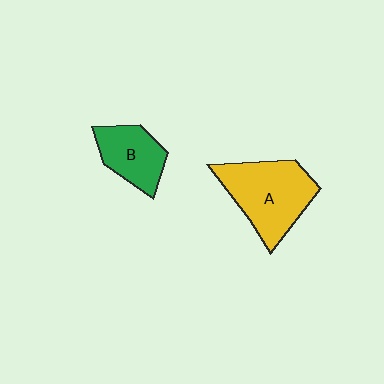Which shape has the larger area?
Shape A (yellow).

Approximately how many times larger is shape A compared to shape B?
Approximately 1.6 times.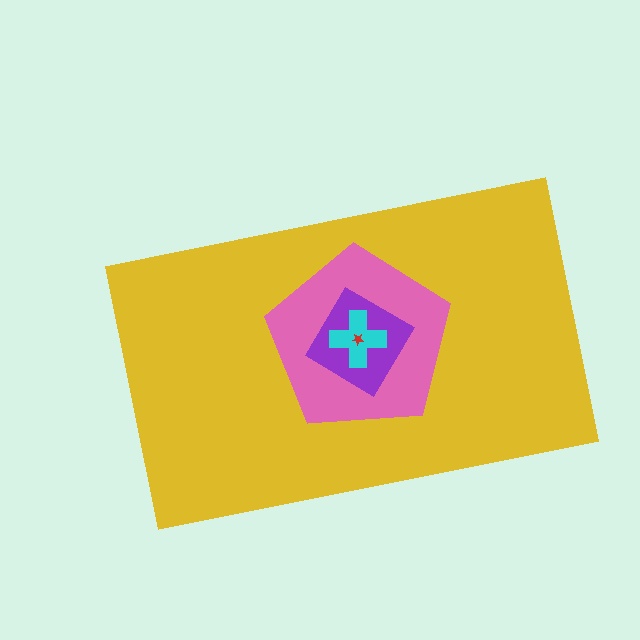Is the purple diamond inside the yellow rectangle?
Yes.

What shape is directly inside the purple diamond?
The cyan cross.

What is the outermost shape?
The yellow rectangle.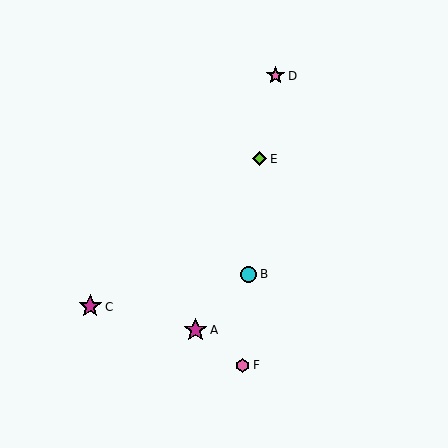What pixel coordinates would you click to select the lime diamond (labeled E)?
Click at (260, 159) to select the lime diamond E.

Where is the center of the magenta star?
The center of the magenta star is at (196, 330).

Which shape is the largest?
The magenta star (labeled A) is the largest.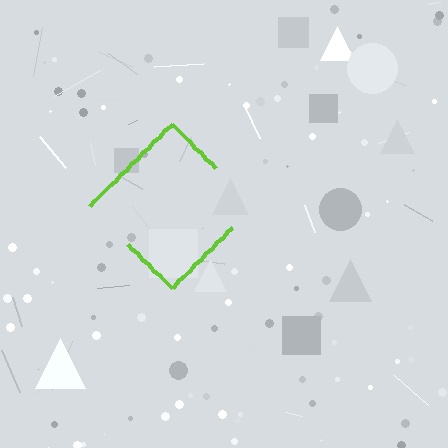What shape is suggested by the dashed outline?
The dashed outline suggests a diamond.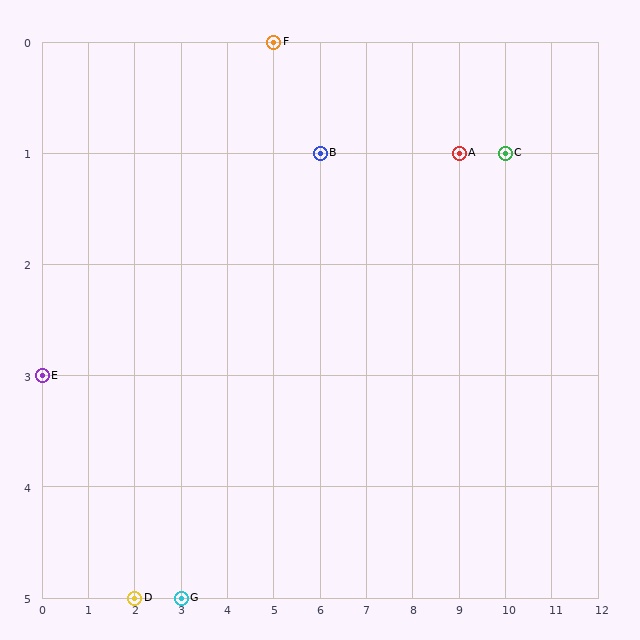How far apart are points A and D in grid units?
Points A and D are 7 columns and 4 rows apart (about 8.1 grid units diagonally).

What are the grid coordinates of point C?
Point C is at grid coordinates (10, 1).